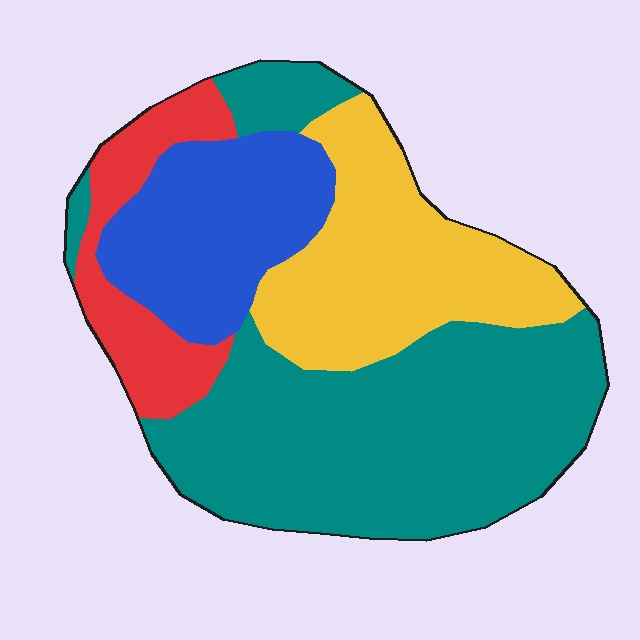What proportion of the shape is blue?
Blue covers 18% of the shape.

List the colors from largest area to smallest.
From largest to smallest: teal, yellow, blue, red.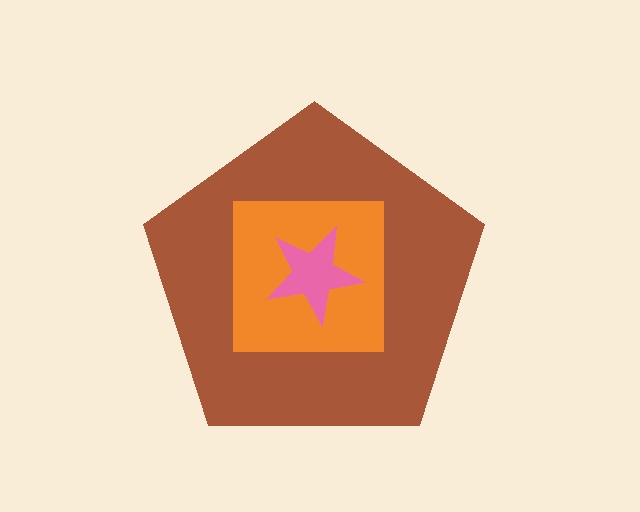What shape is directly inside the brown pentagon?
The orange square.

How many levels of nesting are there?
3.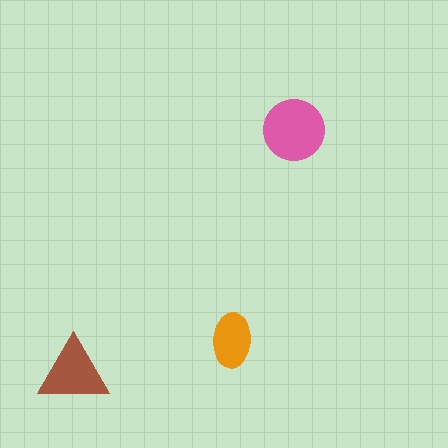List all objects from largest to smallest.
The pink circle, the brown triangle, the orange ellipse.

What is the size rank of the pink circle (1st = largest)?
1st.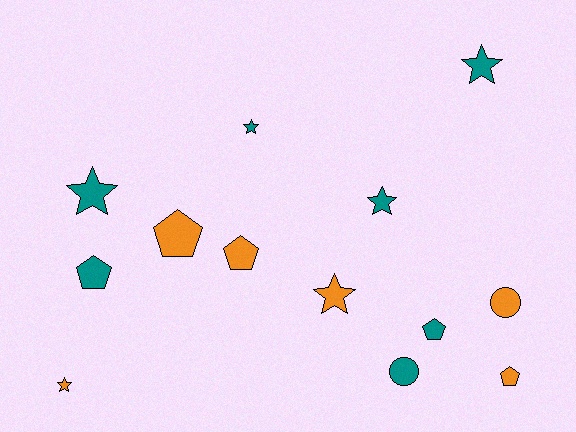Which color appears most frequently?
Teal, with 7 objects.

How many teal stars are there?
There are 4 teal stars.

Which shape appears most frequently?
Star, with 6 objects.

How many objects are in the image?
There are 13 objects.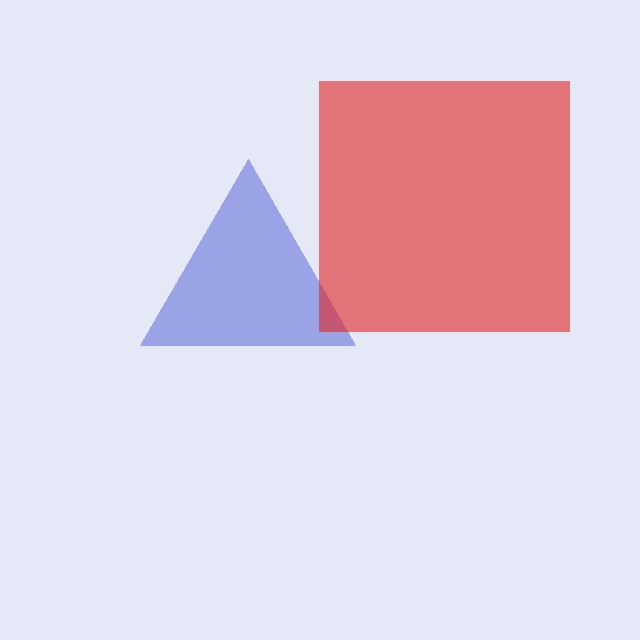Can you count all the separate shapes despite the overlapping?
Yes, there are 2 separate shapes.